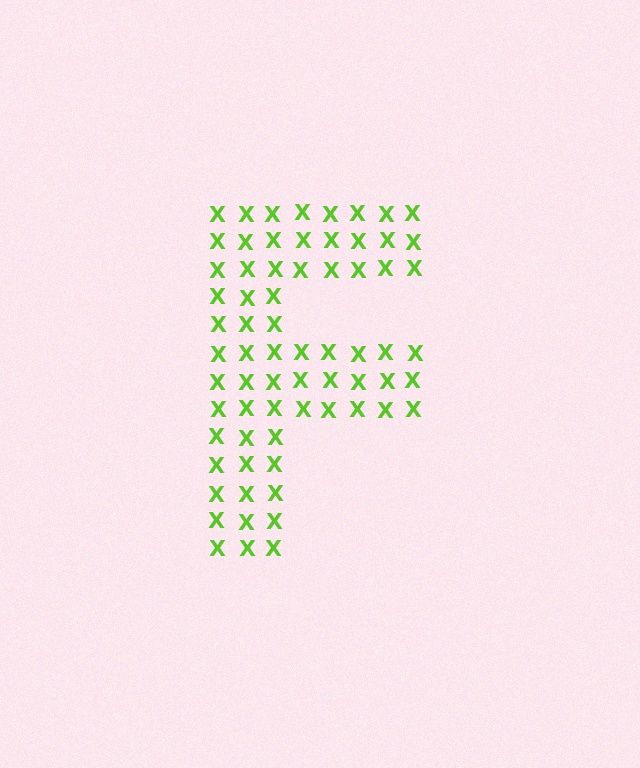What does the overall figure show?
The overall figure shows the letter F.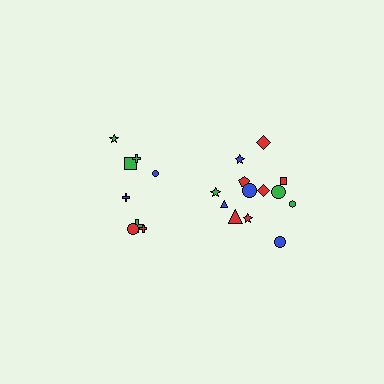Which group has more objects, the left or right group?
The right group.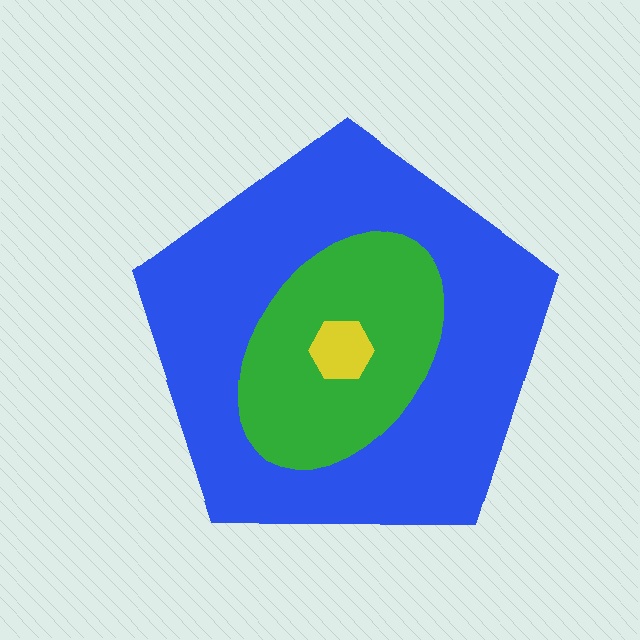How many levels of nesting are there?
3.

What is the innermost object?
The yellow hexagon.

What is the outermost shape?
The blue pentagon.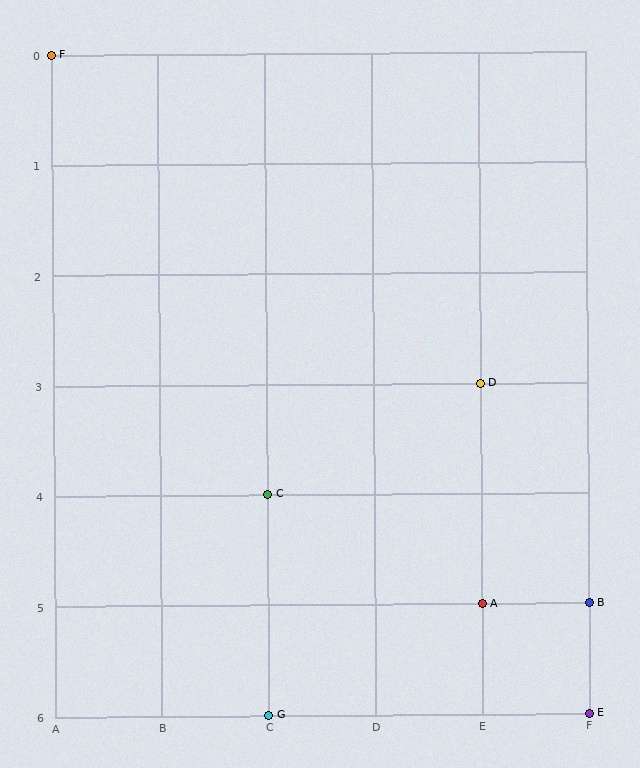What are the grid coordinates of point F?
Point F is at grid coordinates (A, 0).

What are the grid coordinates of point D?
Point D is at grid coordinates (E, 3).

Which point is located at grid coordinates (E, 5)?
Point A is at (E, 5).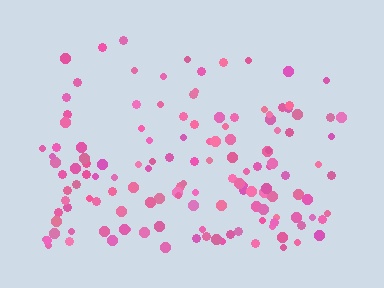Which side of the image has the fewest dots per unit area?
The top.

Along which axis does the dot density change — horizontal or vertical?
Vertical.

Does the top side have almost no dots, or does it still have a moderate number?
Still a moderate number, just noticeably fewer than the bottom.